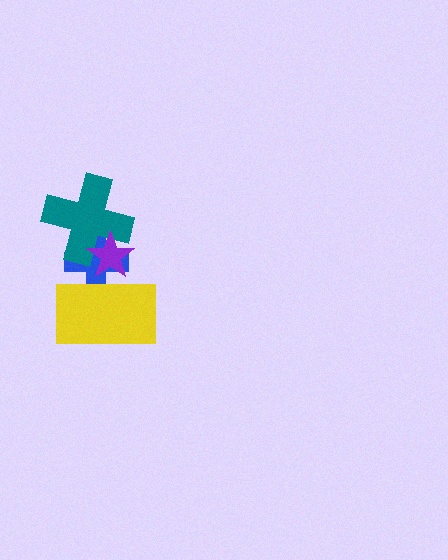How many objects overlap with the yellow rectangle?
2 objects overlap with the yellow rectangle.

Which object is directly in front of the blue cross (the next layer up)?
The teal cross is directly in front of the blue cross.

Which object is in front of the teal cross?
The purple star is in front of the teal cross.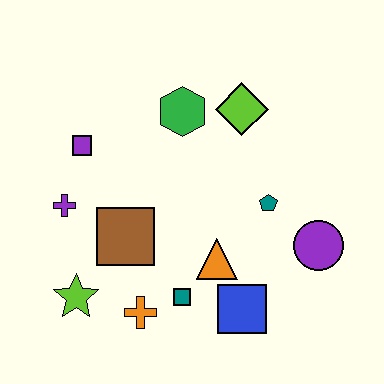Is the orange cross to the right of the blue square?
No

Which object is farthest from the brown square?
The purple circle is farthest from the brown square.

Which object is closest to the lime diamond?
The green hexagon is closest to the lime diamond.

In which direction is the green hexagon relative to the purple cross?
The green hexagon is to the right of the purple cross.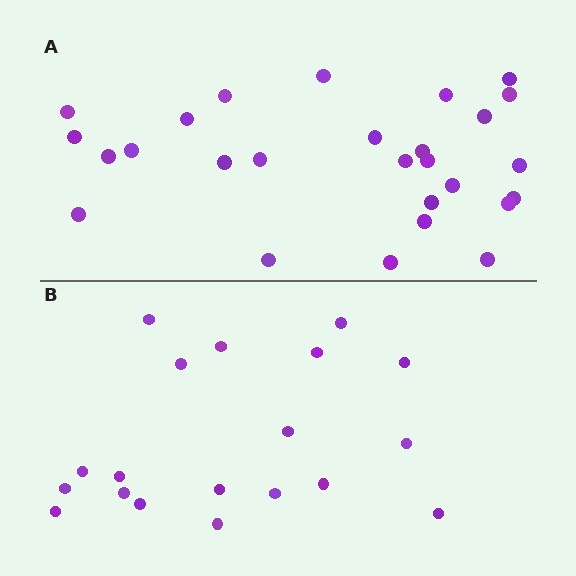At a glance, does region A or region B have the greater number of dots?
Region A (the top region) has more dots.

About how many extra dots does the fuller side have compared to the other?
Region A has roughly 8 or so more dots than region B.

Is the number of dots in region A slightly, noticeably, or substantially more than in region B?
Region A has noticeably more, but not dramatically so. The ratio is roughly 1.4 to 1.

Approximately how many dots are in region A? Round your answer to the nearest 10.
About 30 dots. (The exact count is 27, which rounds to 30.)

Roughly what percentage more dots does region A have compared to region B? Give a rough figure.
About 40% more.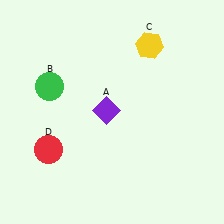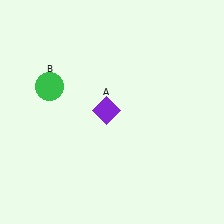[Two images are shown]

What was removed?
The red circle (D), the yellow hexagon (C) were removed in Image 2.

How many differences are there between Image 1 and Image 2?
There are 2 differences between the two images.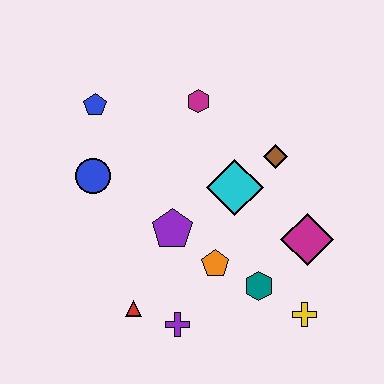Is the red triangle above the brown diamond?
No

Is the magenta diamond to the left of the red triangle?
No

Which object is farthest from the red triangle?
The magenta hexagon is farthest from the red triangle.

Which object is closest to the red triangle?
The purple cross is closest to the red triangle.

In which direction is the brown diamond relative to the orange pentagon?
The brown diamond is above the orange pentagon.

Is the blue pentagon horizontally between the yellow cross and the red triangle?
No